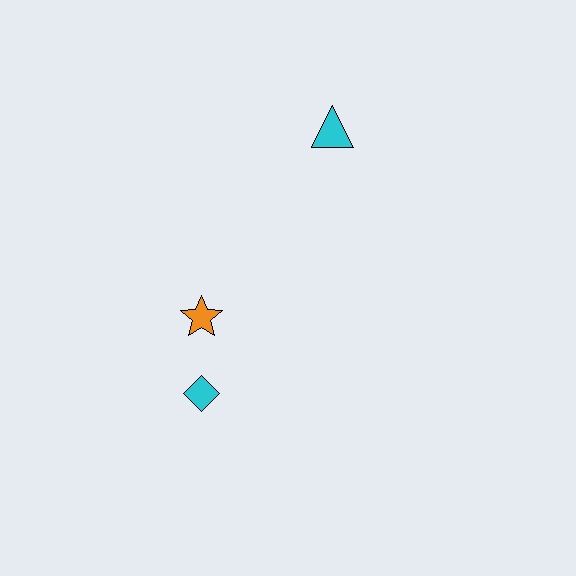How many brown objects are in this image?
There are no brown objects.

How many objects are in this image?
There are 3 objects.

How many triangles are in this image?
There is 1 triangle.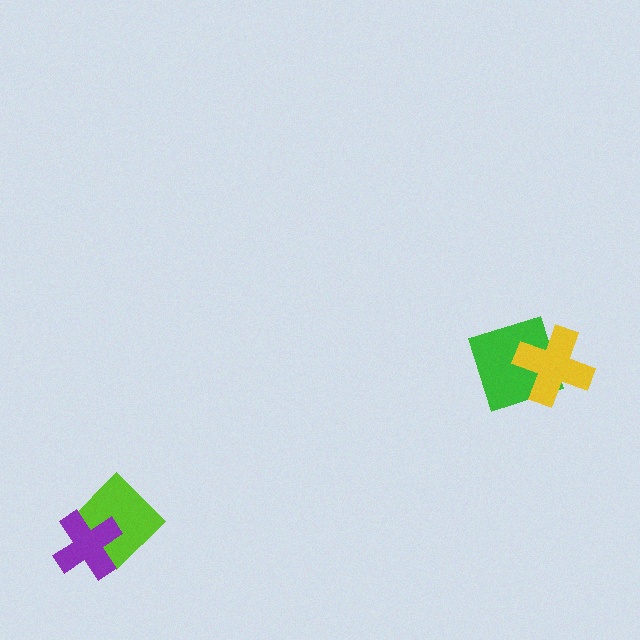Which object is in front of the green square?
The yellow cross is in front of the green square.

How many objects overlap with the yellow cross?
1 object overlaps with the yellow cross.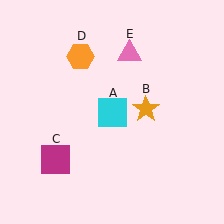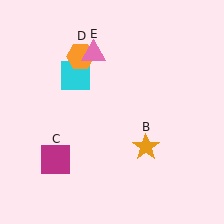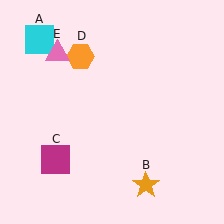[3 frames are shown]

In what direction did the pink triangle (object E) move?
The pink triangle (object E) moved left.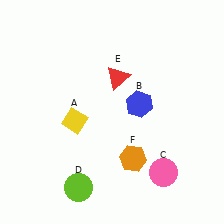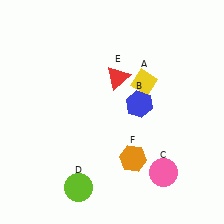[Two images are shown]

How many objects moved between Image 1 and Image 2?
1 object moved between the two images.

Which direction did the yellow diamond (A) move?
The yellow diamond (A) moved right.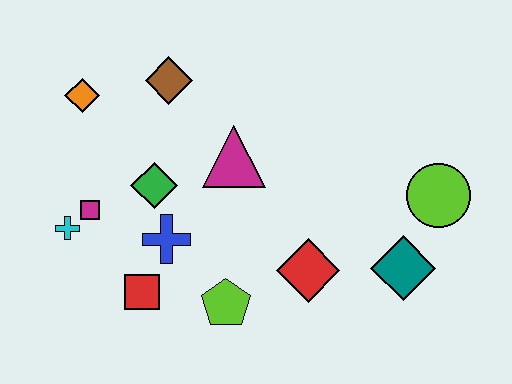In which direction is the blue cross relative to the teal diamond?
The blue cross is to the left of the teal diamond.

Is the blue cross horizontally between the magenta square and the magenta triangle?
Yes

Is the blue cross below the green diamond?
Yes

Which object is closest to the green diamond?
The blue cross is closest to the green diamond.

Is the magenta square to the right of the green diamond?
No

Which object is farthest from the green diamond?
The lime circle is farthest from the green diamond.